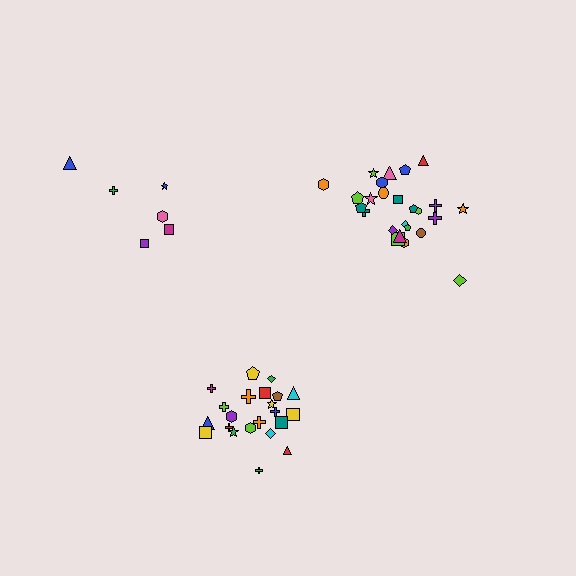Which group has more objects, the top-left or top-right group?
The top-right group.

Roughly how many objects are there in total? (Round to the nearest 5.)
Roughly 55 objects in total.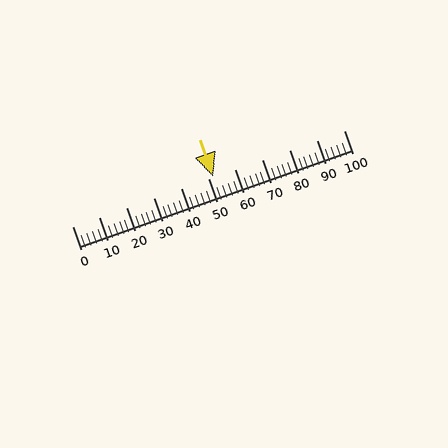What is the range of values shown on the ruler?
The ruler shows values from 0 to 100.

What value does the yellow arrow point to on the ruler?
The yellow arrow points to approximately 52.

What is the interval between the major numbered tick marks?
The major tick marks are spaced 10 units apart.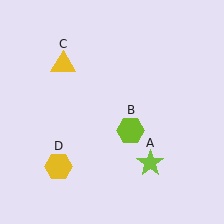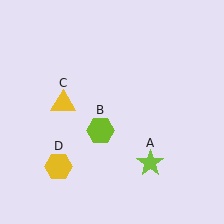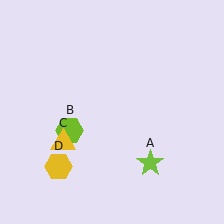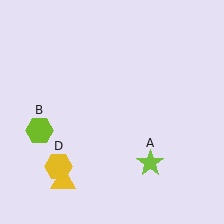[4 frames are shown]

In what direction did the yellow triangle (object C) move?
The yellow triangle (object C) moved down.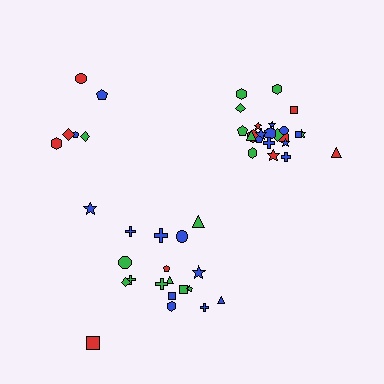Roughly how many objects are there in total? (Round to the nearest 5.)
Roughly 50 objects in total.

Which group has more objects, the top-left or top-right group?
The top-right group.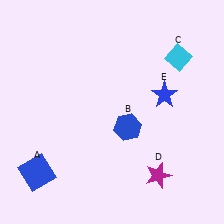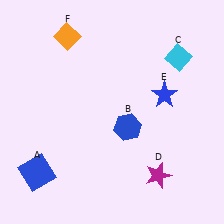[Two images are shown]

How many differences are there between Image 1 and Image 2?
There is 1 difference between the two images.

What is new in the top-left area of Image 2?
An orange diamond (F) was added in the top-left area of Image 2.